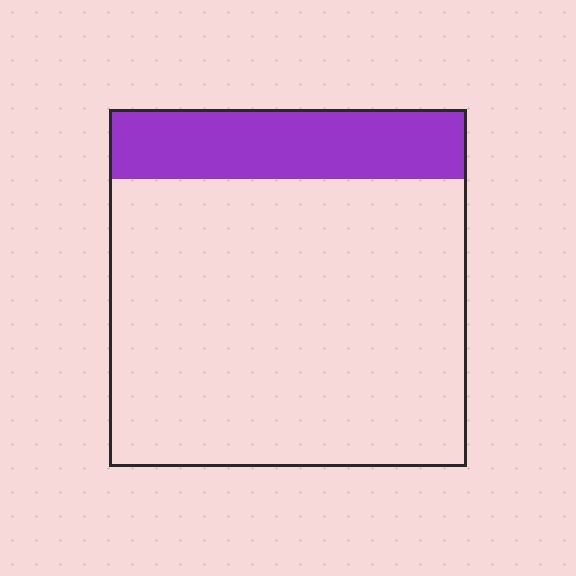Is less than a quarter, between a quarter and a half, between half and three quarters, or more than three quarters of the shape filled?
Less than a quarter.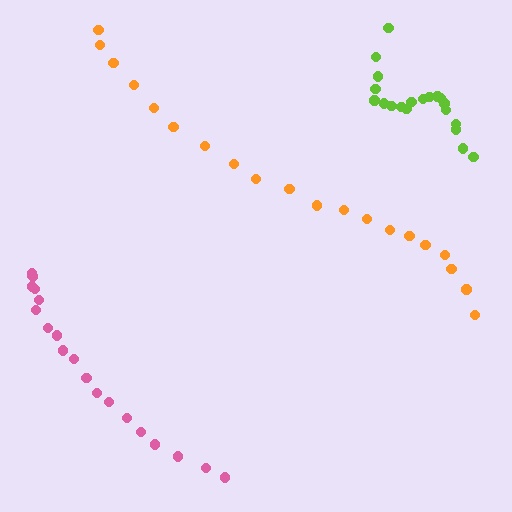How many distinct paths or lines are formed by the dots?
There are 3 distinct paths.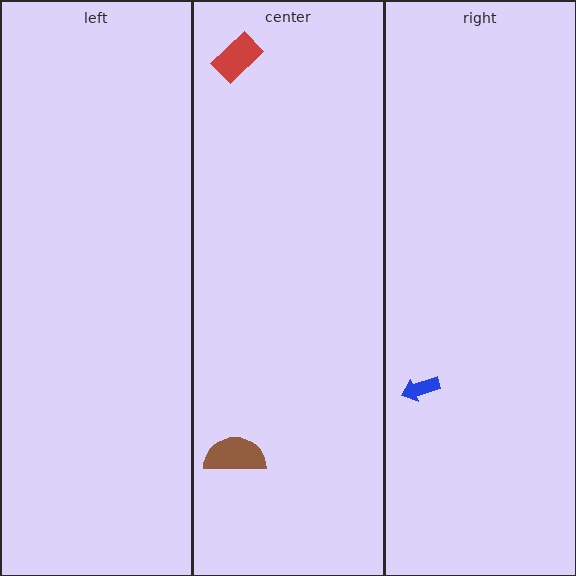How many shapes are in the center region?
2.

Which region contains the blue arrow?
The right region.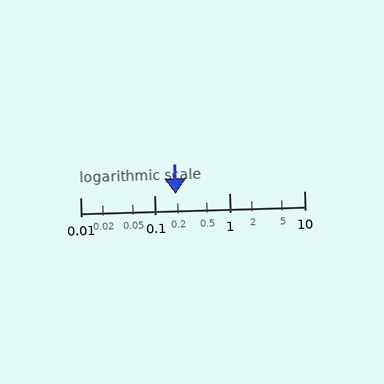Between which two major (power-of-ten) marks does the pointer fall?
The pointer is between 0.1 and 1.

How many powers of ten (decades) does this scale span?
The scale spans 3 decades, from 0.01 to 10.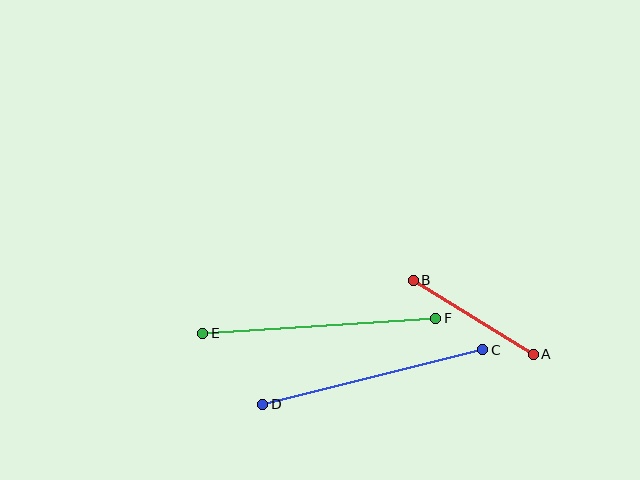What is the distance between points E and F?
The distance is approximately 234 pixels.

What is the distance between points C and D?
The distance is approximately 227 pixels.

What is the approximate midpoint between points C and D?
The midpoint is at approximately (373, 377) pixels.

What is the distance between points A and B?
The distance is approximately 141 pixels.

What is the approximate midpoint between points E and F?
The midpoint is at approximately (319, 326) pixels.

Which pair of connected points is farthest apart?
Points E and F are farthest apart.